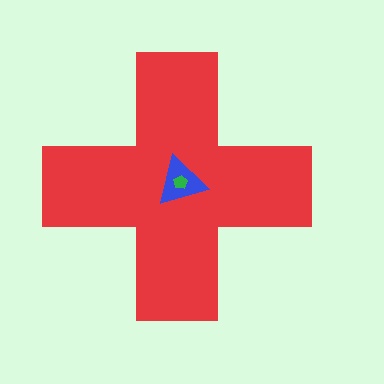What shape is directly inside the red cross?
The blue triangle.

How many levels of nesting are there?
3.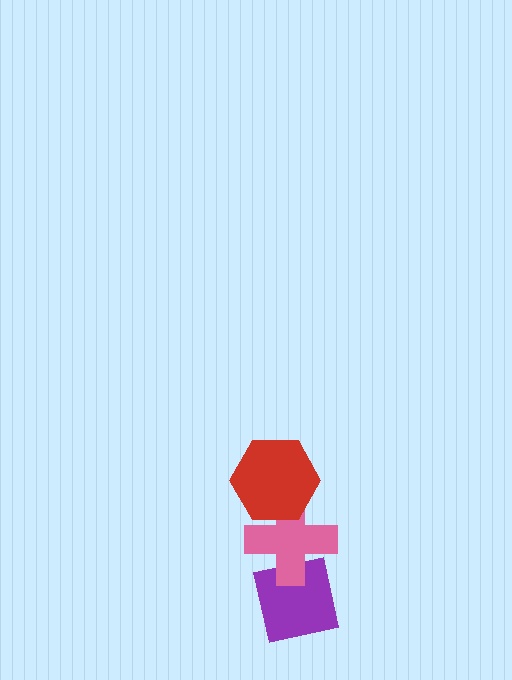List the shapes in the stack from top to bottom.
From top to bottom: the red hexagon, the pink cross, the purple square.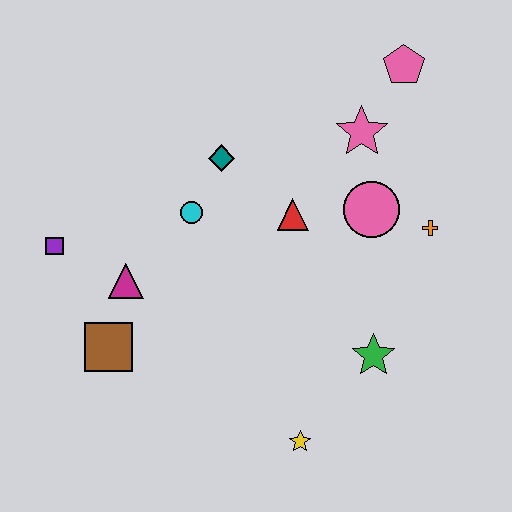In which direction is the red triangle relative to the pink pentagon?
The red triangle is below the pink pentagon.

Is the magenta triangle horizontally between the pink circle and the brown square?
Yes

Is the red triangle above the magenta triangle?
Yes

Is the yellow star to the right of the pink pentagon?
No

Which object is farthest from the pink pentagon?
The brown square is farthest from the pink pentagon.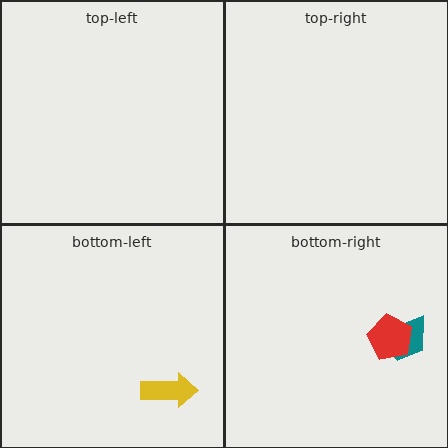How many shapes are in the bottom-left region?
1.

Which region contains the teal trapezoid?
The bottom-right region.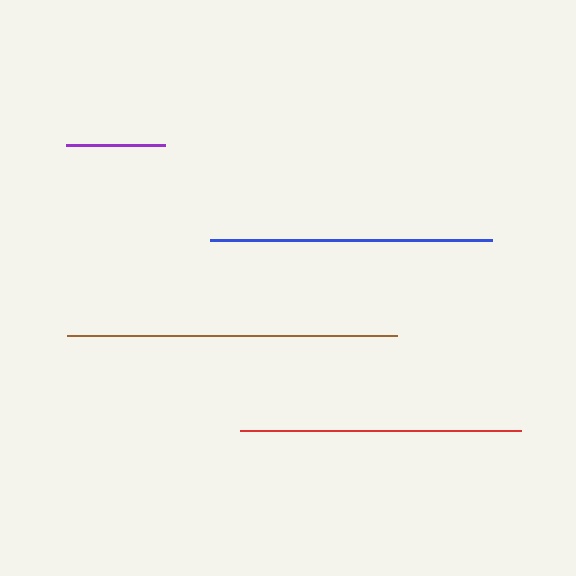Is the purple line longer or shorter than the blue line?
The blue line is longer than the purple line.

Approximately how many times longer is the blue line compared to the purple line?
The blue line is approximately 2.9 times the length of the purple line.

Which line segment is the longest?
The brown line is the longest at approximately 330 pixels.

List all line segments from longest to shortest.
From longest to shortest: brown, blue, red, purple.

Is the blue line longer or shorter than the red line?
The blue line is longer than the red line.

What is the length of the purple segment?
The purple segment is approximately 99 pixels long.